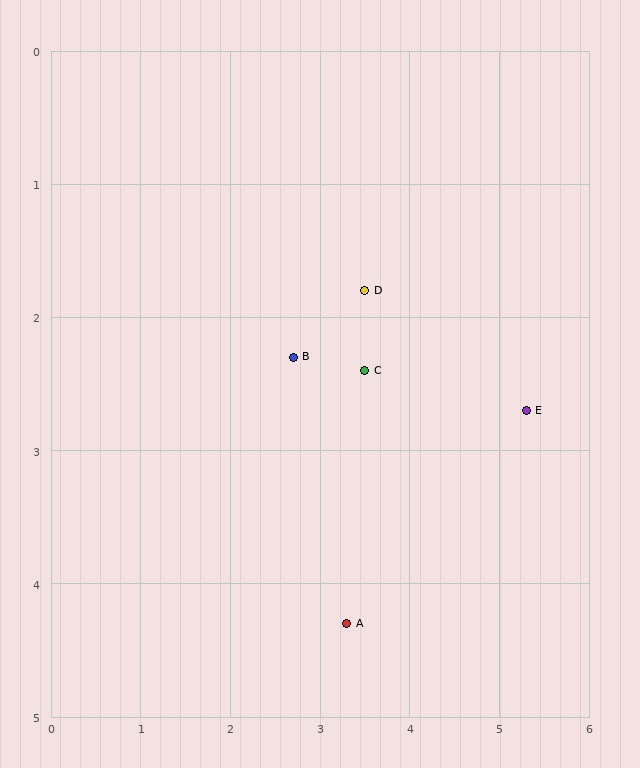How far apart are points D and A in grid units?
Points D and A are about 2.5 grid units apart.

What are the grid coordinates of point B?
Point B is at approximately (2.7, 2.3).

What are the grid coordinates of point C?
Point C is at approximately (3.5, 2.4).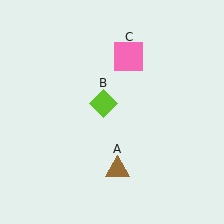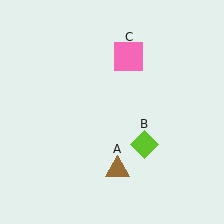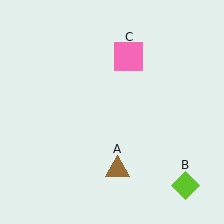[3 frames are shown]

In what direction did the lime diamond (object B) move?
The lime diamond (object B) moved down and to the right.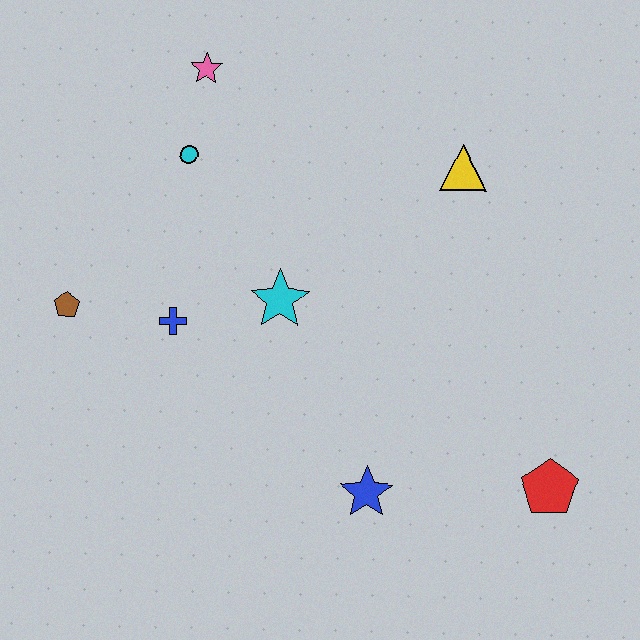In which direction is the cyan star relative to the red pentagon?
The cyan star is to the left of the red pentagon.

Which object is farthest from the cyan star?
The red pentagon is farthest from the cyan star.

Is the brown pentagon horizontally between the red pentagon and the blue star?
No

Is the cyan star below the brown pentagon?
No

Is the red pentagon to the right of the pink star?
Yes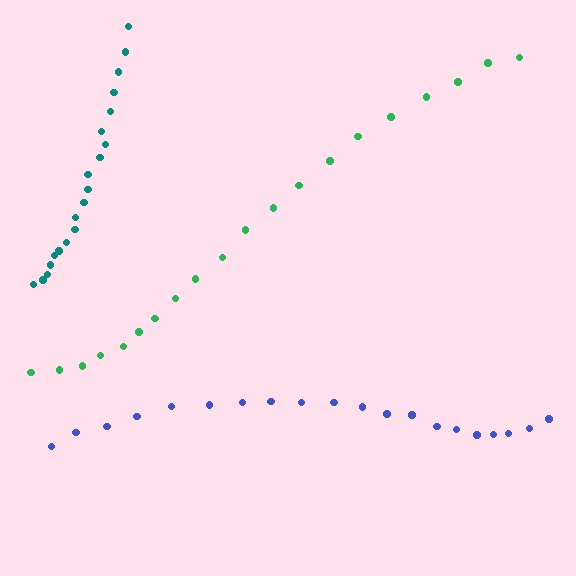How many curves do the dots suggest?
There are 3 distinct paths.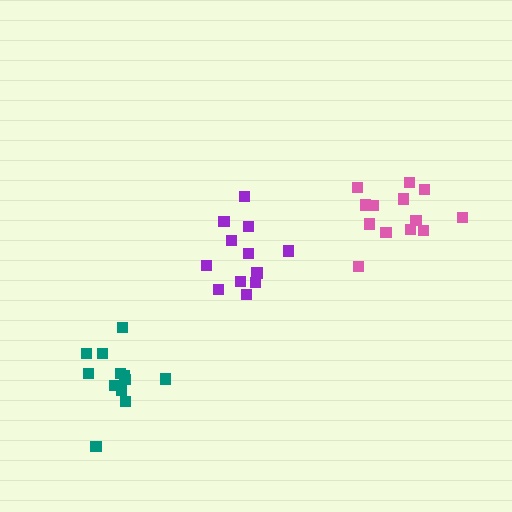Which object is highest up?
The pink cluster is topmost.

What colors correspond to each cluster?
The clusters are colored: teal, purple, pink.